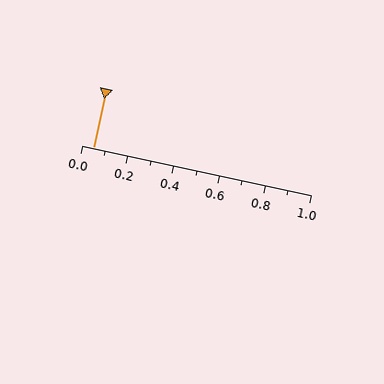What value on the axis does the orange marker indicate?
The marker indicates approximately 0.05.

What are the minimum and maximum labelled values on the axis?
The axis runs from 0.0 to 1.0.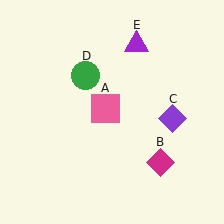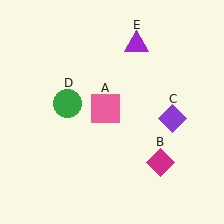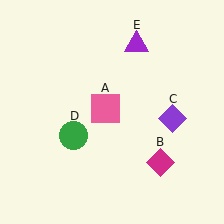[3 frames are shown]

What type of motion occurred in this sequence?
The green circle (object D) rotated counterclockwise around the center of the scene.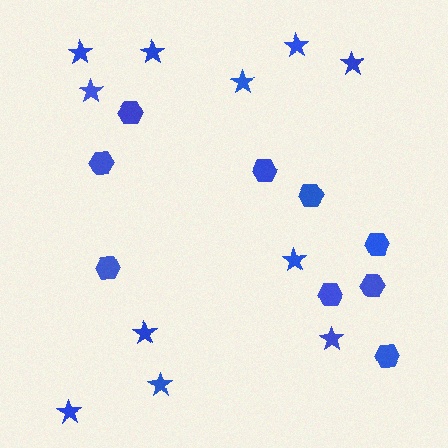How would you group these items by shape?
There are 2 groups: one group of hexagons (9) and one group of stars (11).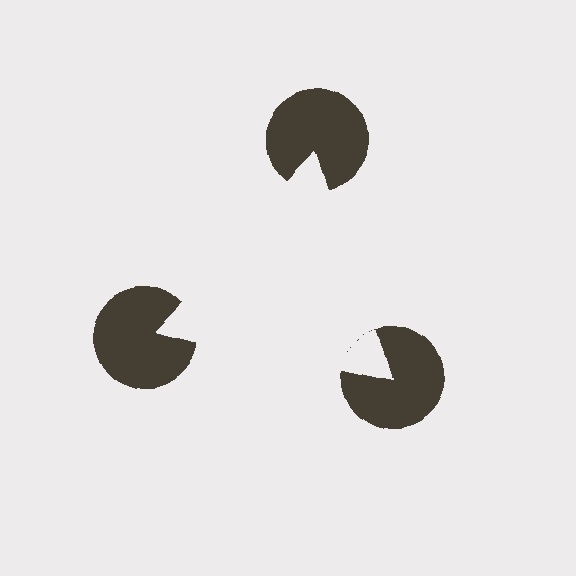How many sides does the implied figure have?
3 sides.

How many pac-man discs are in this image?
There are 3 — one at each vertex of the illusory triangle.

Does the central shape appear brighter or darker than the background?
It typically appears slightly brighter than the background, even though no actual brightness change is drawn.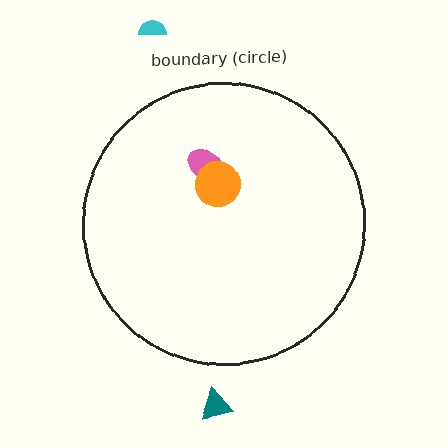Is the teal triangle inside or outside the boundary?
Outside.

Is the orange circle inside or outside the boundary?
Inside.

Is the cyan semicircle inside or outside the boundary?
Outside.